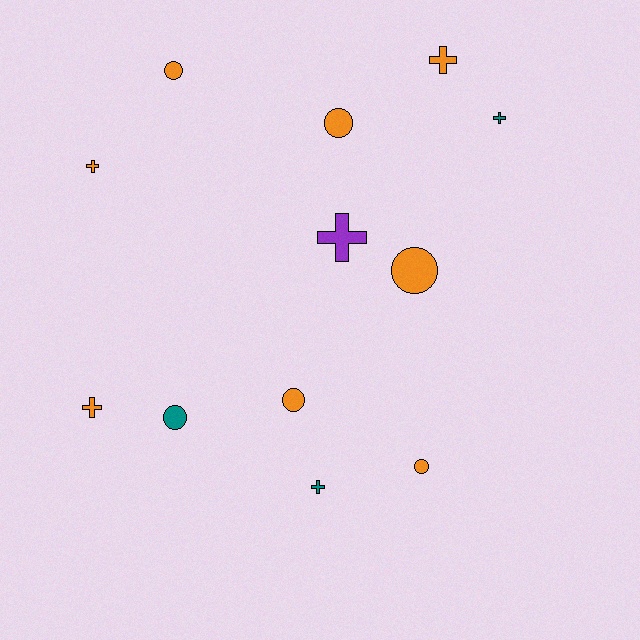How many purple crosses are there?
There is 1 purple cross.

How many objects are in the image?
There are 12 objects.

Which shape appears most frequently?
Circle, with 6 objects.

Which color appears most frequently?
Orange, with 8 objects.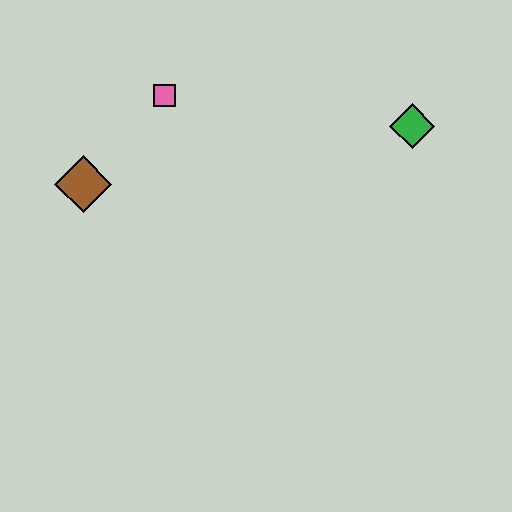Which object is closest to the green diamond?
The pink square is closest to the green diamond.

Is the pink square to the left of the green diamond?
Yes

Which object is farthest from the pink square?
The green diamond is farthest from the pink square.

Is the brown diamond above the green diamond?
No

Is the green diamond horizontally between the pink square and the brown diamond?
No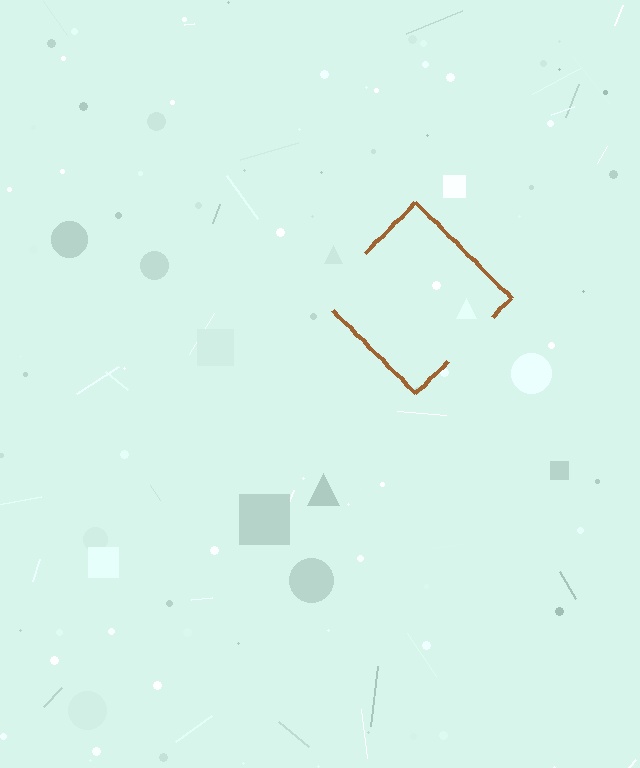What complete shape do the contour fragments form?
The contour fragments form a diamond.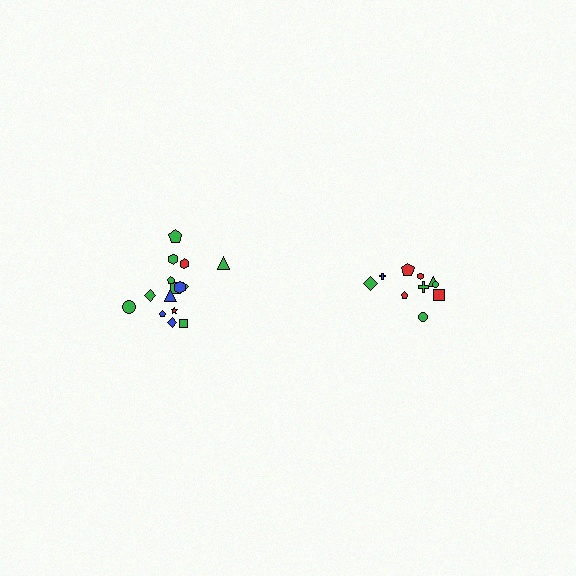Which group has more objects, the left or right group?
The left group.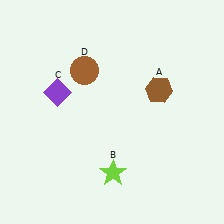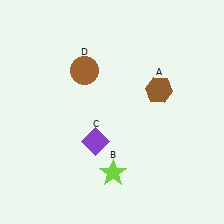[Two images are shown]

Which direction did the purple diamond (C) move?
The purple diamond (C) moved down.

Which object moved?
The purple diamond (C) moved down.